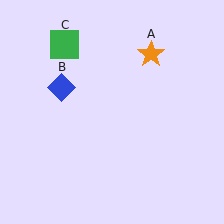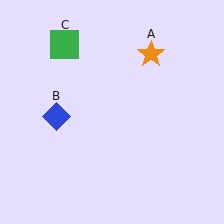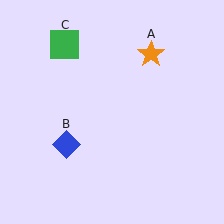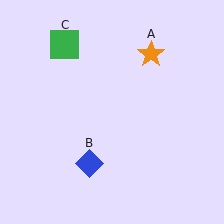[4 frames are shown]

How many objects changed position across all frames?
1 object changed position: blue diamond (object B).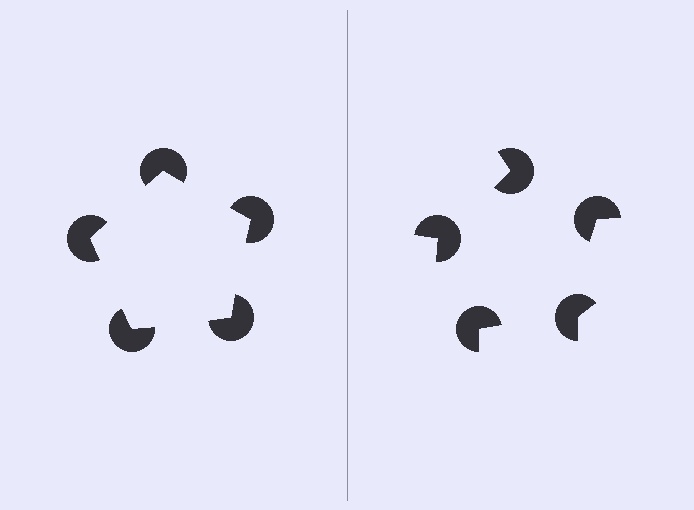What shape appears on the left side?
An illusory pentagon.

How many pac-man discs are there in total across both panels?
10 — 5 on each side.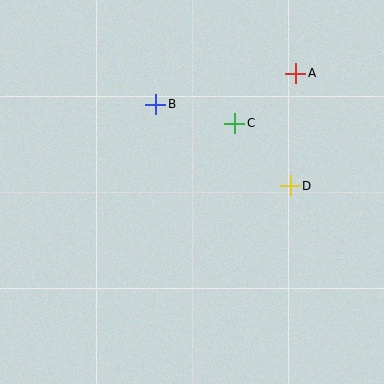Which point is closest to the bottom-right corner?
Point D is closest to the bottom-right corner.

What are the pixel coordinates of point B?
Point B is at (156, 104).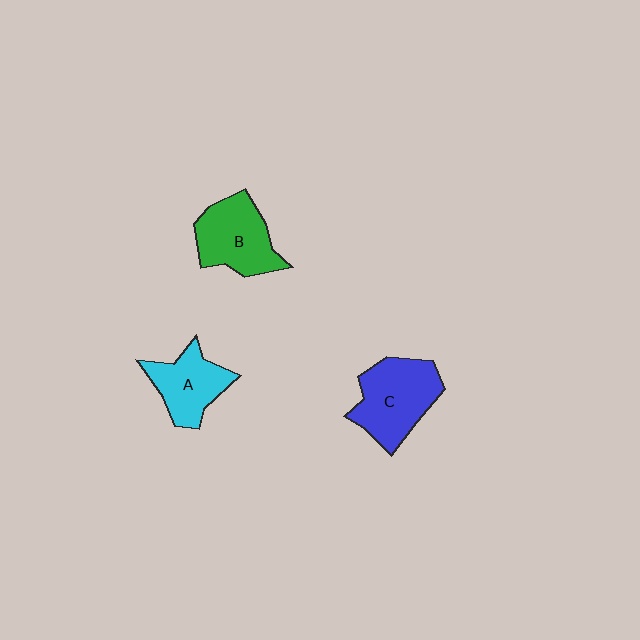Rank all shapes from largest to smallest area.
From largest to smallest: C (blue), B (green), A (cyan).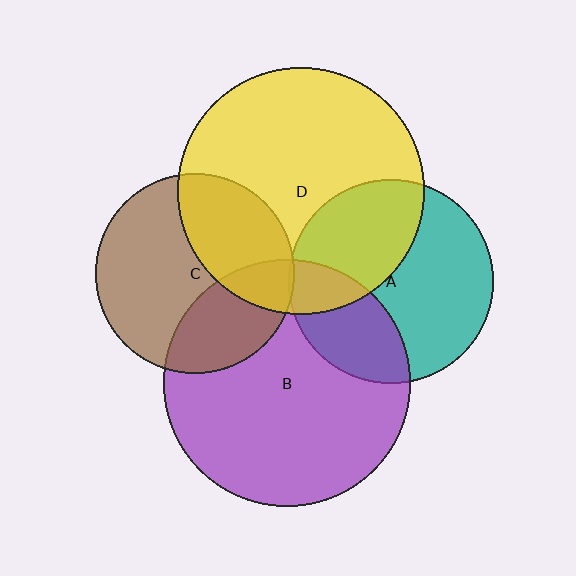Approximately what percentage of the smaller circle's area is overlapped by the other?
Approximately 10%.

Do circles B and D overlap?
Yes.